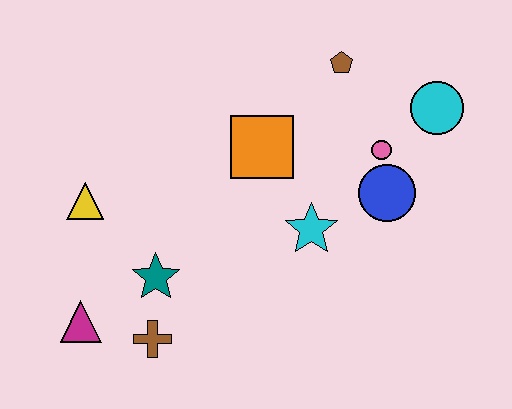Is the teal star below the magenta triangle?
No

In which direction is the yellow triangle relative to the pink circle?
The yellow triangle is to the left of the pink circle.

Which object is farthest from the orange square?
The magenta triangle is farthest from the orange square.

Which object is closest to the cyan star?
The blue circle is closest to the cyan star.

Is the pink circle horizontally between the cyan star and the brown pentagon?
No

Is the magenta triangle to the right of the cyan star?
No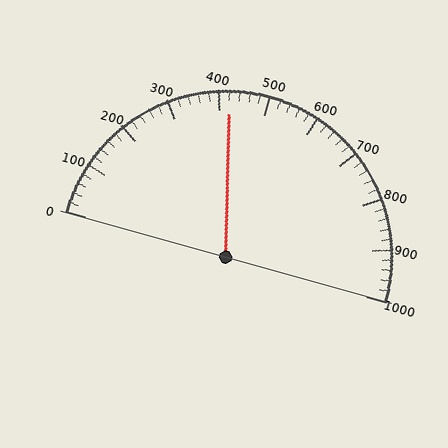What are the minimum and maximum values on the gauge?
The gauge ranges from 0 to 1000.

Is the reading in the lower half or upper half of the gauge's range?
The reading is in the lower half of the range (0 to 1000).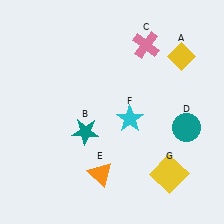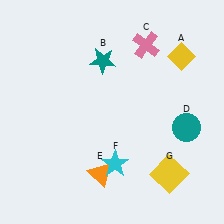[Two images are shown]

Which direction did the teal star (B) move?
The teal star (B) moved up.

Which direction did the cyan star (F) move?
The cyan star (F) moved down.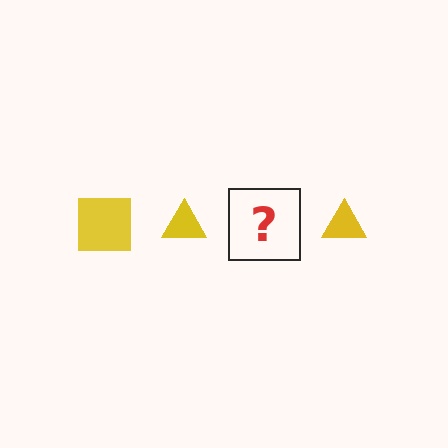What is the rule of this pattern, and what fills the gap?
The rule is that the pattern cycles through square, triangle shapes in yellow. The gap should be filled with a yellow square.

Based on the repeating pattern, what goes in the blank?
The blank should be a yellow square.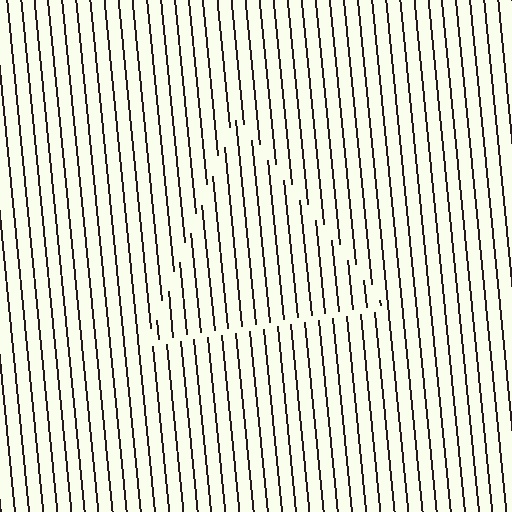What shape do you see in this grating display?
An illusory triangle. The interior of the shape contains the same grating, shifted by half a period — the contour is defined by the phase discontinuity where line-ends from the inner and outer gratings abut.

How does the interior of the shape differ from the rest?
The interior of the shape contains the same grating, shifted by half a period — the contour is defined by the phase discontinuity where line-ends from the inner and outer gratings abut.